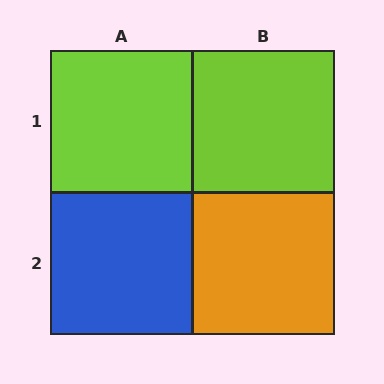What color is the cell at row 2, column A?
Blue.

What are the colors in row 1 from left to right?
Lime, lime.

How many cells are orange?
1 cell is orange.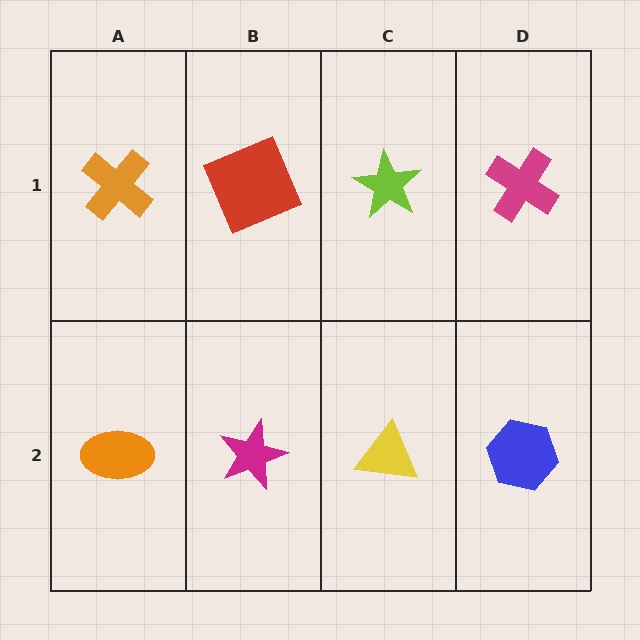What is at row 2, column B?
A magenta star.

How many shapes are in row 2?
4 shapes.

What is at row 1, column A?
An orange cross.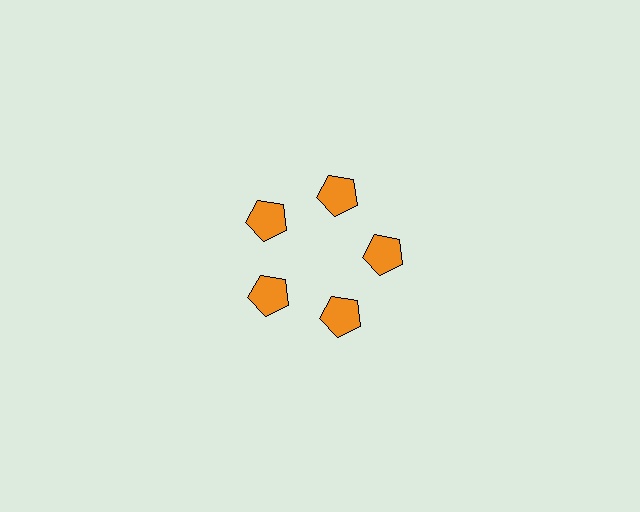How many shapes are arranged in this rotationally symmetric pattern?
There are 5 shapes, arranged in 5 groups of 1.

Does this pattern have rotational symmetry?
Yes, this pattern has 5-fold rotational symmetry. It looks the same after rotating 72 degrees around the center.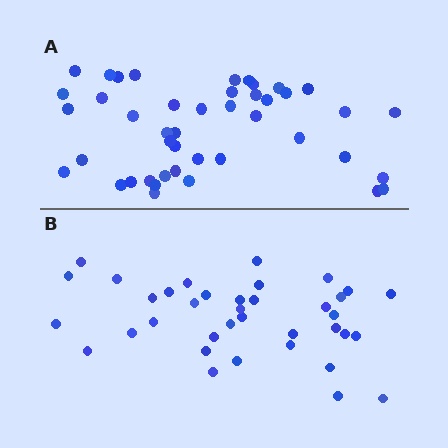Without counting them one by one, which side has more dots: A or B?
Region A (the top region) has more dots.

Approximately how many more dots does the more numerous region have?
Region A has roughly 8 or so more dots than region B.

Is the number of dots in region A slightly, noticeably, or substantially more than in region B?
Region A has only slightly more — the two regions are fairly close. The ratio is roughly 1.2 to 1.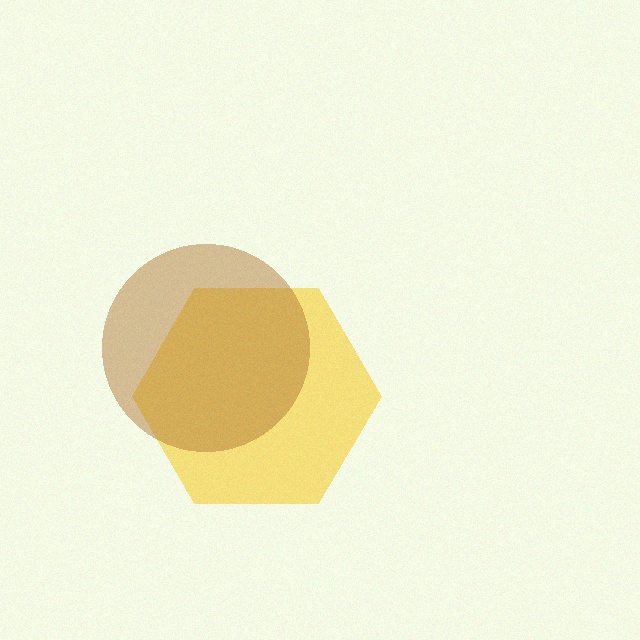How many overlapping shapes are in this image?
There are 2 overlapping shapes in the image.